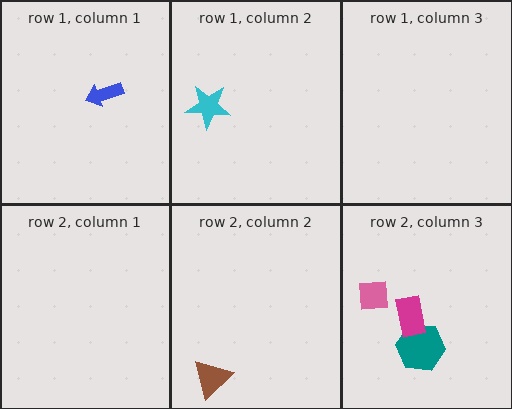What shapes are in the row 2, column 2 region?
The brown triangle.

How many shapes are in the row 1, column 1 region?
1.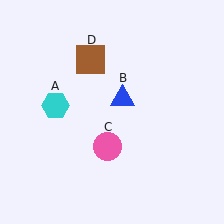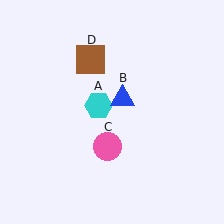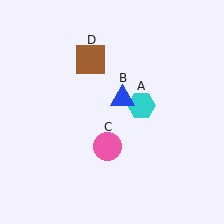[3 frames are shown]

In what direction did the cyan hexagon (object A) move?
The cyan hexagon (object A) moved right.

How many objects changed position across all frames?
1 object changed position: cyan hexagon (object A).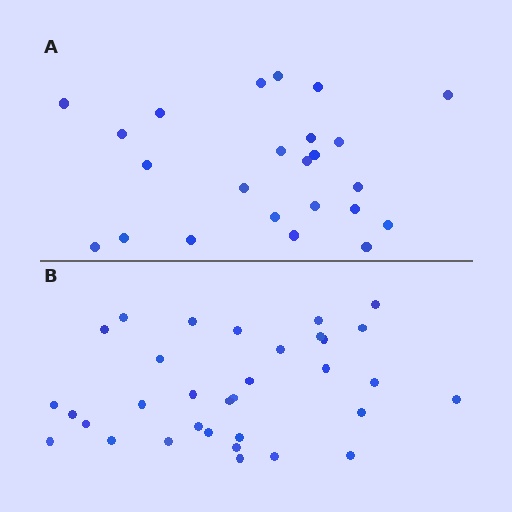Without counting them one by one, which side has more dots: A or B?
Region B (the bottom region) has more dots.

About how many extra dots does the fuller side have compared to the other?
Region B has roughly 8 or so more dots than region A.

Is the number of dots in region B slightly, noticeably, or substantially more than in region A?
Region B has noticeably more, but not dramatically so. The ratio is roughly 1.4 to 1.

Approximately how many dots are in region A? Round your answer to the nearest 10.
About 20 dots. (The exact count is 24, which rounds to 20.)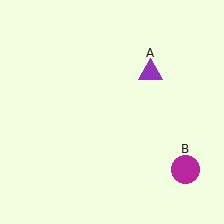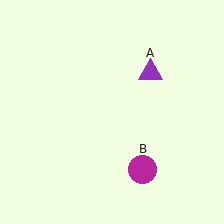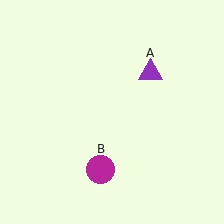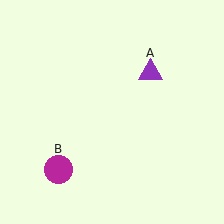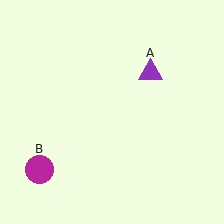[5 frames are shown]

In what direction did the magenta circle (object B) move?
The magenta circle (object B) moved left.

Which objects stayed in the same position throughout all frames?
Purple triangle (object A) remained stationary.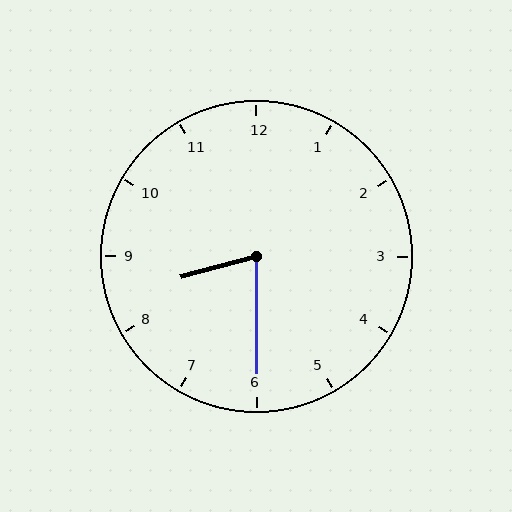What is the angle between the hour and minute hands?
Approximately 75 degrees.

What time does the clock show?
8:30.